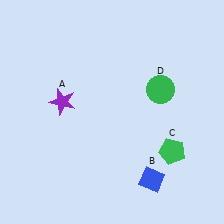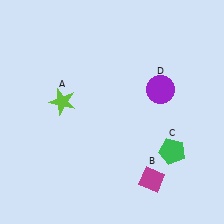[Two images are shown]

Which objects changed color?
A changed from purple to lime. B changed from blue to magenta. D changed from green to purple.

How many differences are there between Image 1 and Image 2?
There are 3 differences between the two images.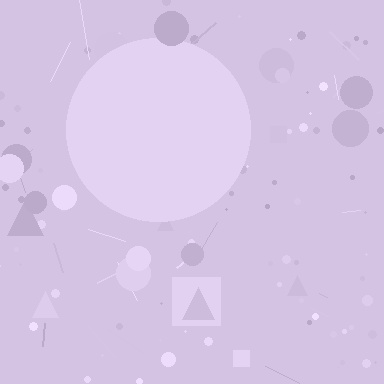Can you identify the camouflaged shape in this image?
The camouflaged shape is a circle.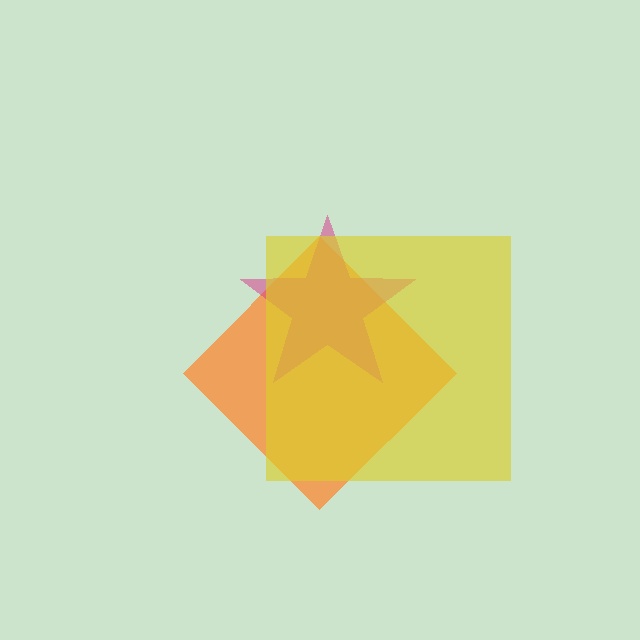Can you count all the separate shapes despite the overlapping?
Yes, there are 3 separate shapes.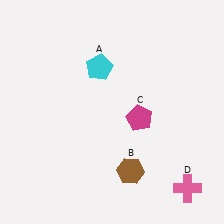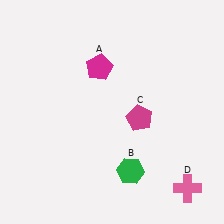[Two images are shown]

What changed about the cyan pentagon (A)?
In Image 1, A is cyan. In Image 2, it changed to magenta.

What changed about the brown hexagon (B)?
In Image 1, B is brown. In Image 2, it changed to green.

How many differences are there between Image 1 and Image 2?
There are 2 differences between the two images.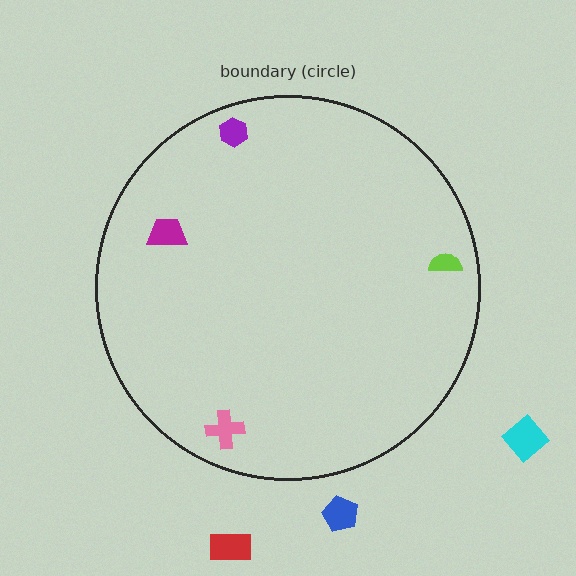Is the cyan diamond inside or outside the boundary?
Outside.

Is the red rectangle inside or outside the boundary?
Outside.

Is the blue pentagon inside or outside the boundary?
Outside.